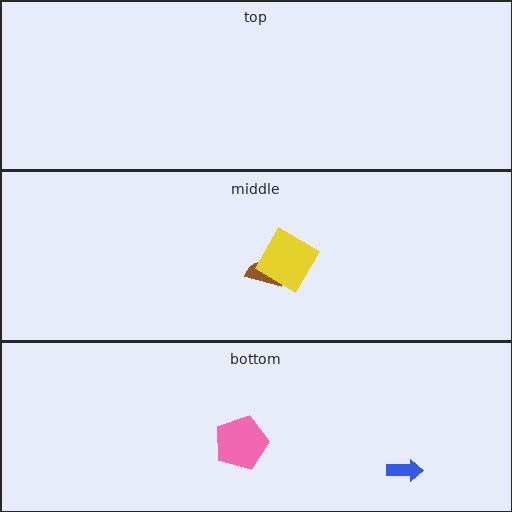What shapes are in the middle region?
The brown semicircle, the yellow diamond.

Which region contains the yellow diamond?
The middle region.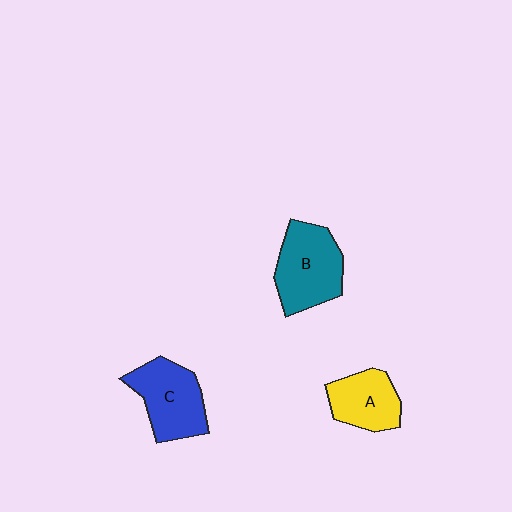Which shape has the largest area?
Shape B (teal).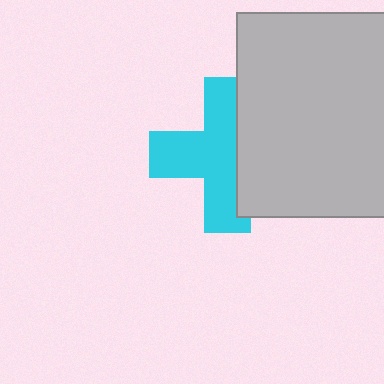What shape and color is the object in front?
The object in front is a light gray square.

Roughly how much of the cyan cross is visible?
About half of it is visible (roughly 62%).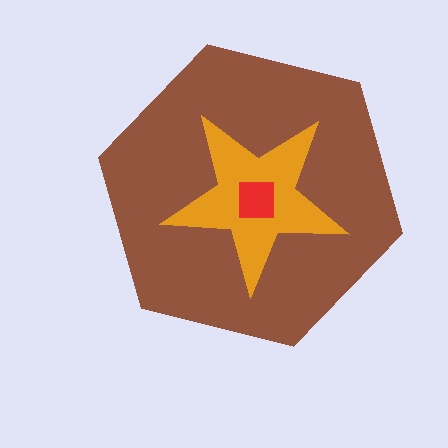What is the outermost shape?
The brown hexagon.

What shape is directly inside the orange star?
The red square.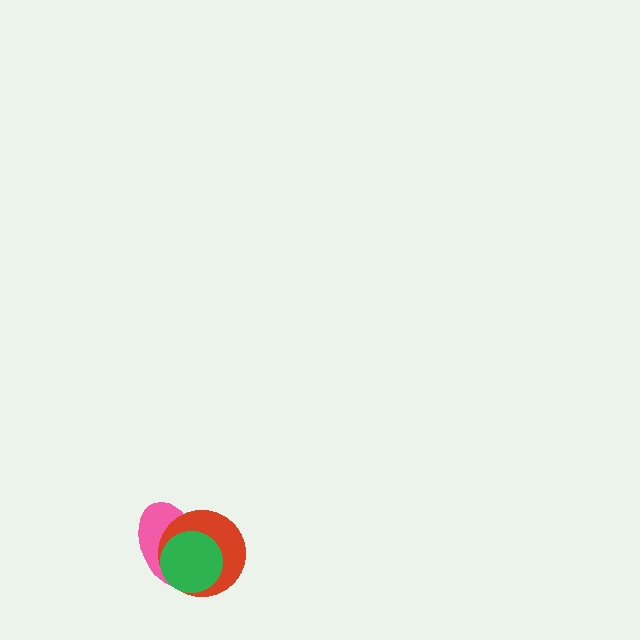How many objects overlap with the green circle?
2 objects overlap with the green circle.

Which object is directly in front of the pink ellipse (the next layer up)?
The red circle is directly in front of the pink ellipse.